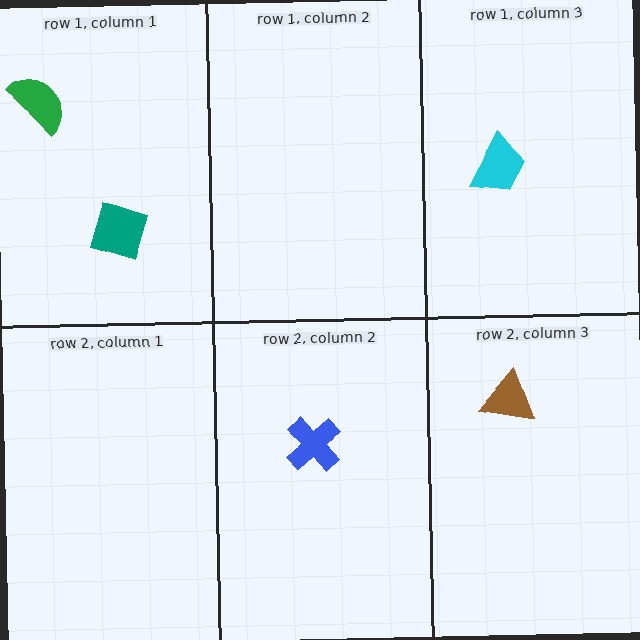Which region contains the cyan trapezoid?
The row 1, column 3 region.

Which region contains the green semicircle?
The row 1, column 1 region.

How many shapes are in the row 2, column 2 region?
1.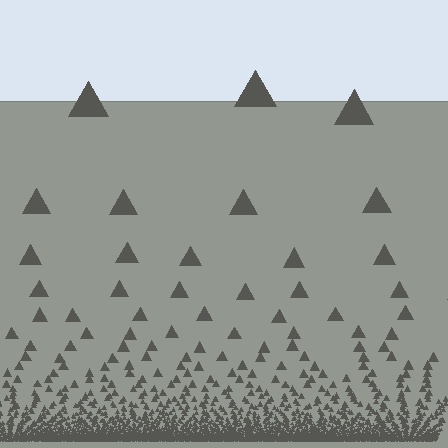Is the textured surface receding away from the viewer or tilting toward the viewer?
The surface appears to tilt toward the viewer. Texture elements get larger and sparser toward the top.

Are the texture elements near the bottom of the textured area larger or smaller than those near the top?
Smaller. The gradient is inverted — elements near the bottom are smaller and denser.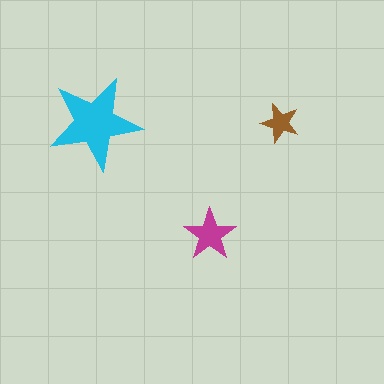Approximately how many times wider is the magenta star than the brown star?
About 1.5 times wider.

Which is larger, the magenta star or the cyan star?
The cyan one.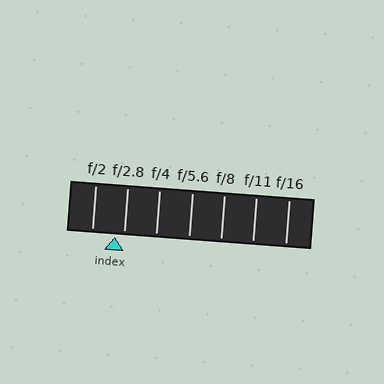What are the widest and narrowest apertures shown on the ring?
The widest aperture shown is f/2 and the narrowest is f/16.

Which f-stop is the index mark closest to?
The index mark is closest to f/2.8.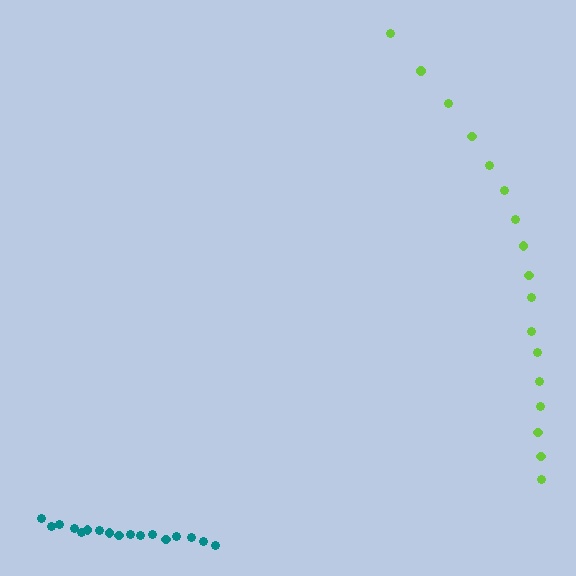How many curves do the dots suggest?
There are 2 distinct paths.